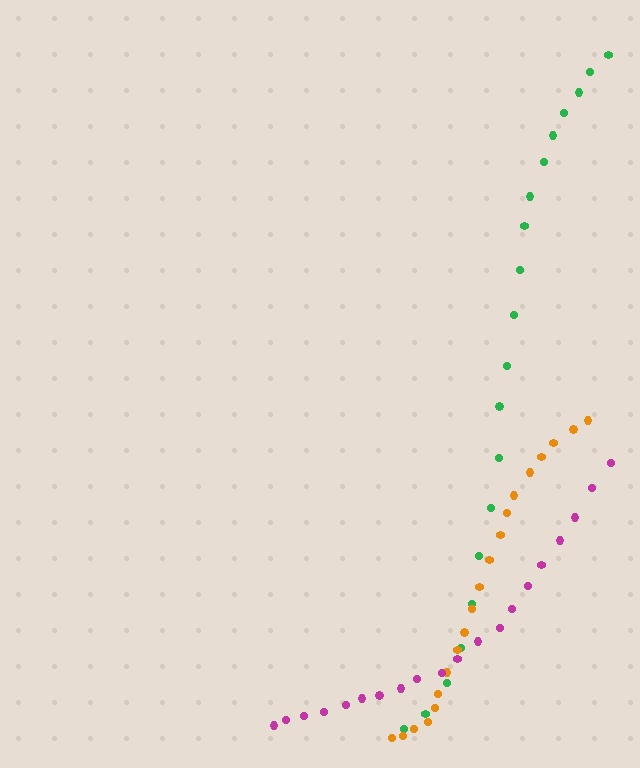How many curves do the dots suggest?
There are 3 distinct paths.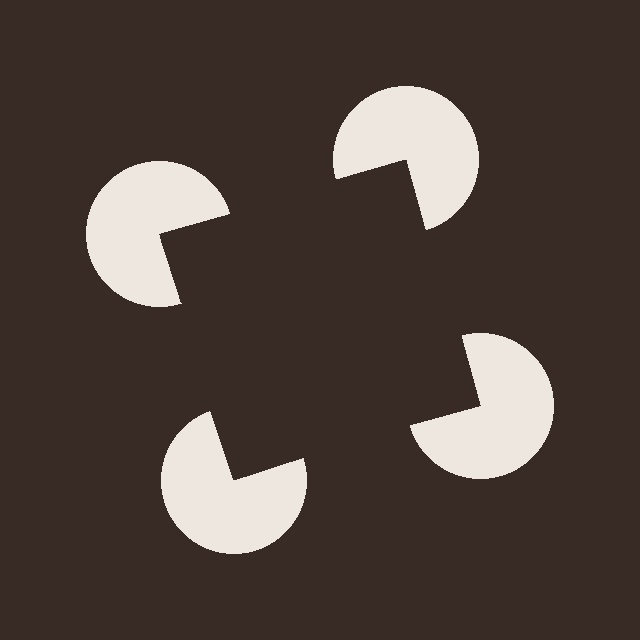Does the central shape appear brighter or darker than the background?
It typically appears slightly darker than the background, even though no actual brightness change is drawn.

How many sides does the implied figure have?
4 sides.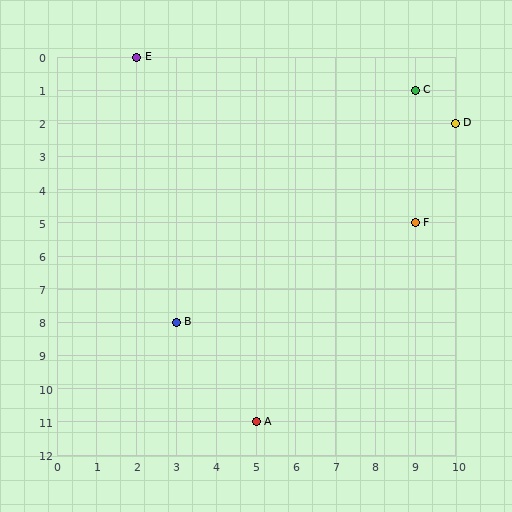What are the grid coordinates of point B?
Point B is at grid coordinates (3, 8).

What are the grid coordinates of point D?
Point D is at grid coordinates (10, 2).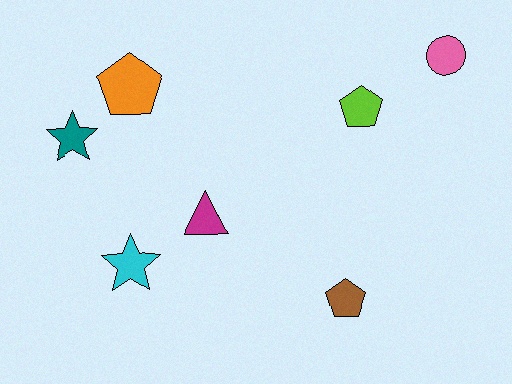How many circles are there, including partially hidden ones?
There is 1 circle.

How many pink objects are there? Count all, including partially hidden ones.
There is 1 pink object.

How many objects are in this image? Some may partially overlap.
There are 7 objects.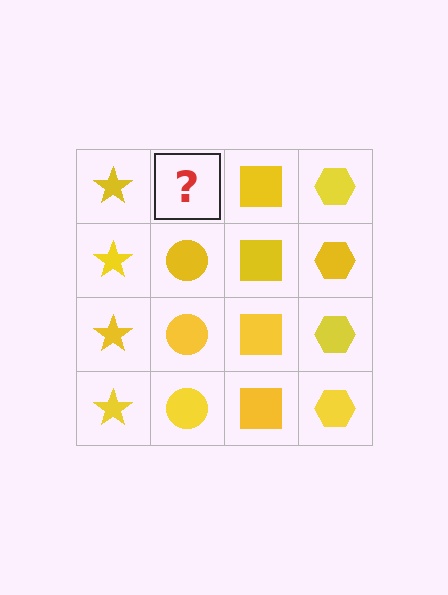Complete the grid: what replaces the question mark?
The question mark should be replaced with a yellow circle.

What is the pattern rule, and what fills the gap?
The rule is that each column has a consistent shape. The gap should be filled with a yellow circle.